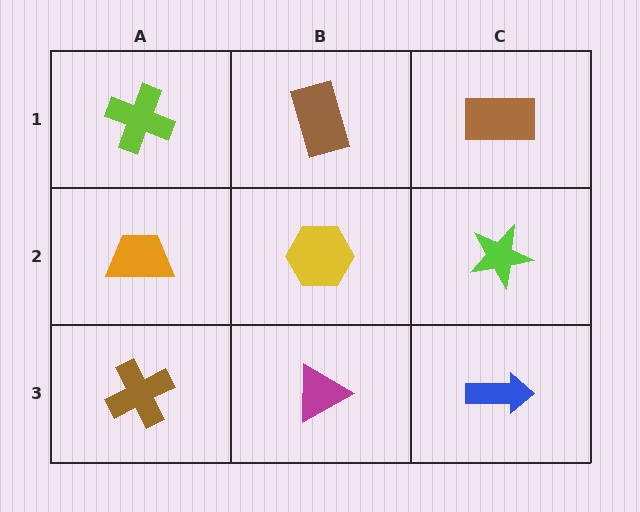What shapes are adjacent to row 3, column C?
A lime star (row 2, column C), a magenta triangle (row 3, column B).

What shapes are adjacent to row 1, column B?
A yellow hexagon (row 2, column B), a lime cross (row 1, column A), a brown rectangle (row 1, column C).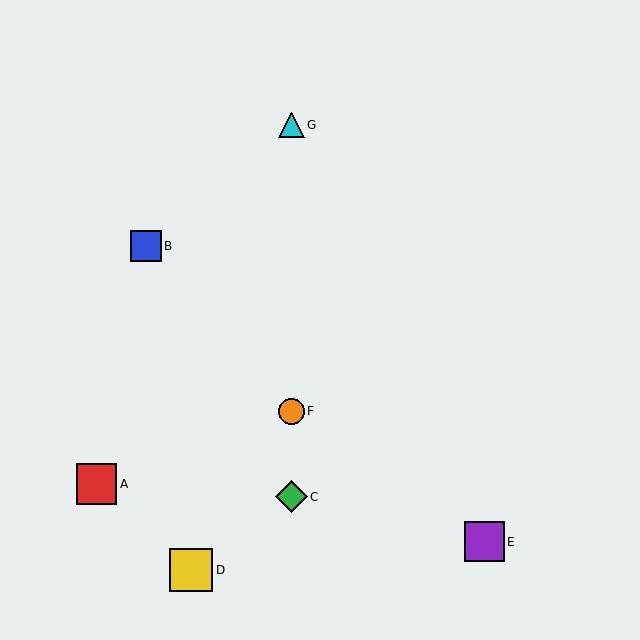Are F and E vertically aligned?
No, F is at x≈291 and E is at x≈484.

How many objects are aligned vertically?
3 objects (C, F, G) are aligned vertically.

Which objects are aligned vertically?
Objects C, F, G are aligned vertically.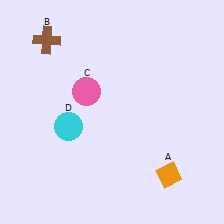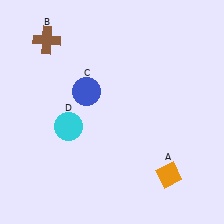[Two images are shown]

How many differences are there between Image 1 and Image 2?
There is 1 difference between the two images.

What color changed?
The circle (C) changed from pink in Image 1 to blue in Image 2.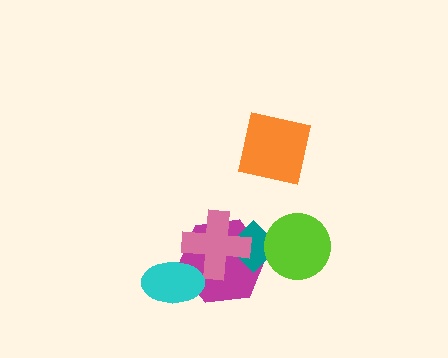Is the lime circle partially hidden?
No, no other shape covers it.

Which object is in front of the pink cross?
The cyan ellipse is in front of the pink cross.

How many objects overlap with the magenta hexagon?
3 objects overlap with the magenta hexagon.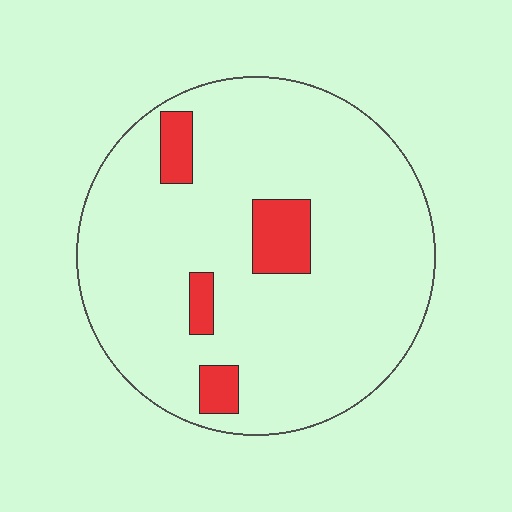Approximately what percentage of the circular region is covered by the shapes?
Approximately 10%.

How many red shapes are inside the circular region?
4.